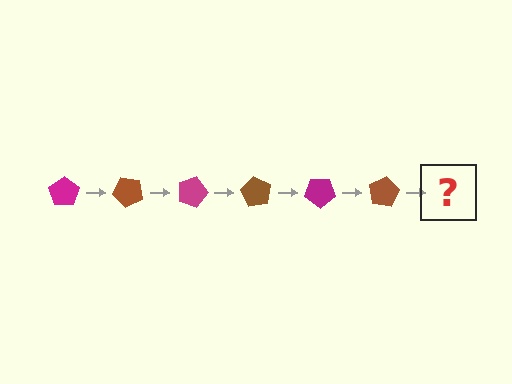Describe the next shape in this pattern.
It should be a magenta pentagon, rotated 270 degrees from the start.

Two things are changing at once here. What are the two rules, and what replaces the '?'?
The two rules are that it rotates 45 degrees each step and the color cycles through magenta and brown. The '?' should be a magenta pentagon, rotated 270 degrees from the start.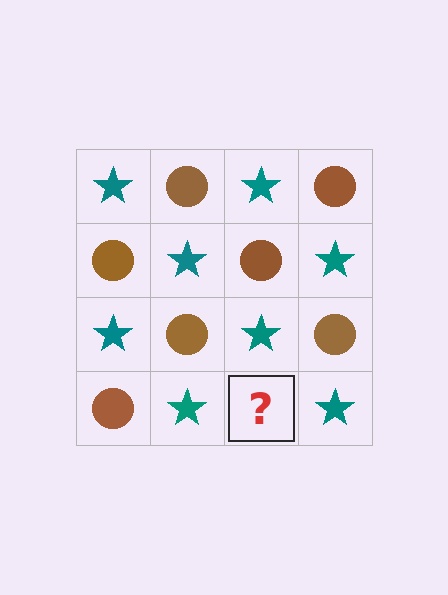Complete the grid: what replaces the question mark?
The question mark should be replaced with a brown circle.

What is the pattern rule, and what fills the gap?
The rule is that it alternates teal star and brown circle in a checkerboard pattern. The gap should be filled with a brown circle.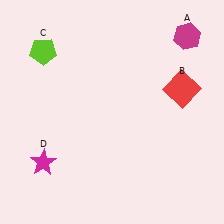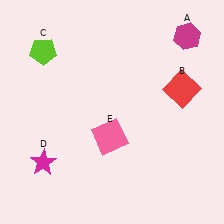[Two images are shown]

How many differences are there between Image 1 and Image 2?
There is 1 difference between the two images.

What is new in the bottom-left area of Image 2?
A pink square (E) was added in the bottom-left area of Image 2.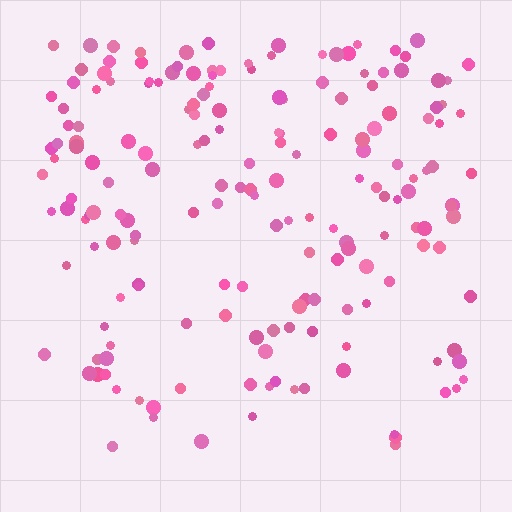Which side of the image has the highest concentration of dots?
The top.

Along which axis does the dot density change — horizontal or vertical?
Vertical.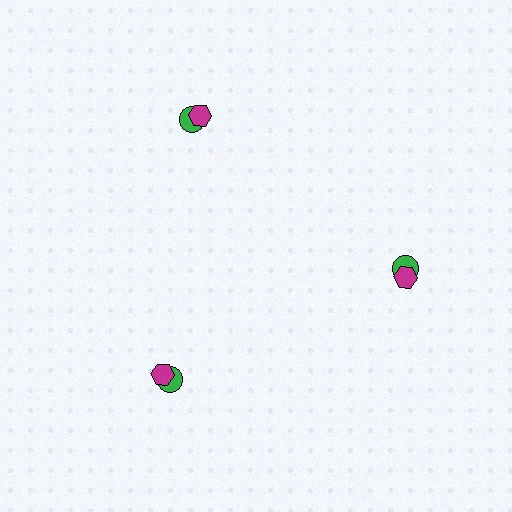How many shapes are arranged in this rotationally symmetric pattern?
There are 6 shapes, arranged in 3 groups of 2.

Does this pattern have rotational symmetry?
Yes, this pattern has 3-fold rotational symmetry. It looks the same after rotating 120 degrees around the center.